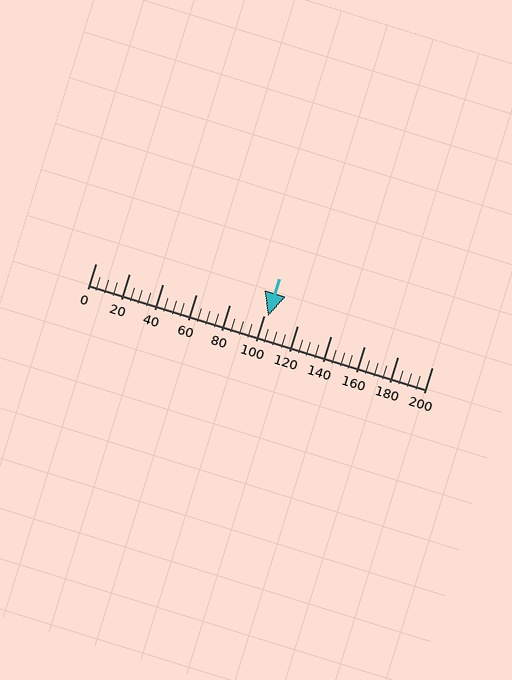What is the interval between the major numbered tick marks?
The major tick marks are spaced 20 units apart.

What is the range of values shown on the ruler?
The ruler shows values from 0 to 200.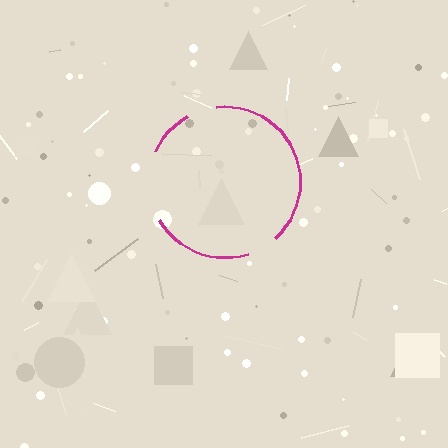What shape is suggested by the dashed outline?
The dashed outline suggests a circle.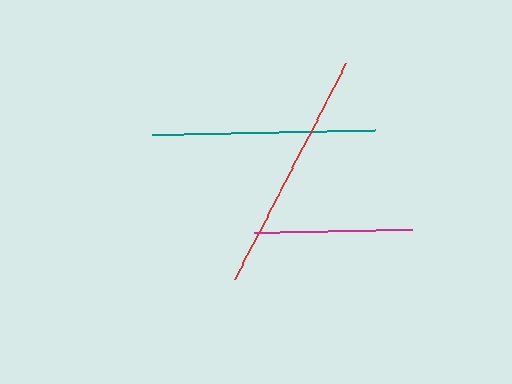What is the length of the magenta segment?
The magenta segment is approximately 158 pixels long.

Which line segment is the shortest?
The magenta line is the shortest at approximately 158 pixels.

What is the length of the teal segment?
The teal segment is approximately 223 pixels long.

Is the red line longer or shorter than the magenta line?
The red line is longer than the magenta line.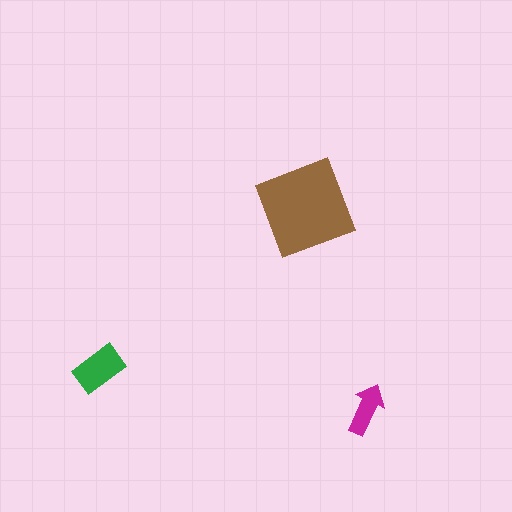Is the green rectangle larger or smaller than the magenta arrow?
Larger.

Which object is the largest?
The brown diamond.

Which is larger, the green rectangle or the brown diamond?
The brown diamond.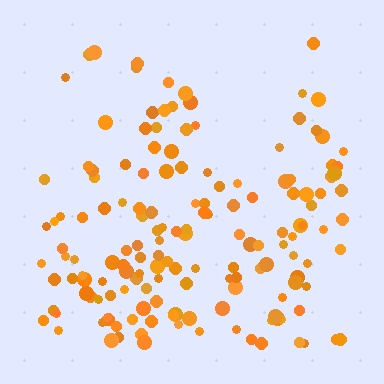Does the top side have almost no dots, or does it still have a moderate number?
Still a moderate number, just noticeably fewer than the bottom.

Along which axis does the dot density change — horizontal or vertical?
Vertical.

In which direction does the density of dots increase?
From top to bottom, with the bottom side densest.